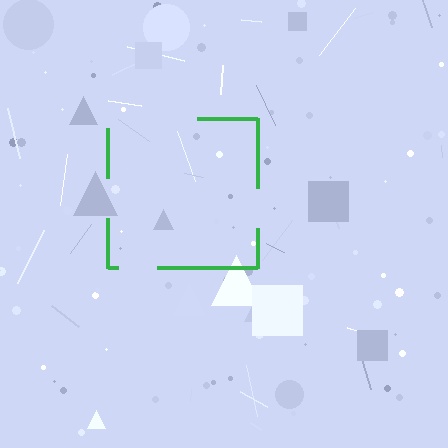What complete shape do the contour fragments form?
The contour fragments form a square.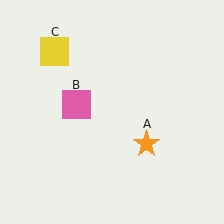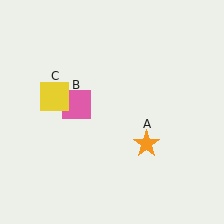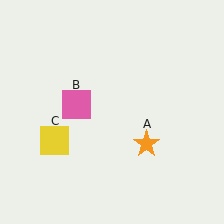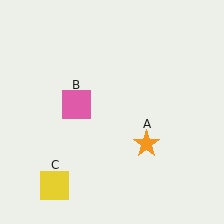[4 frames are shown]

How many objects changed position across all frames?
1 object changed position: yellow square (object C).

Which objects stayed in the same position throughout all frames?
Orange star (object A) and pink square (object B) remained stationary.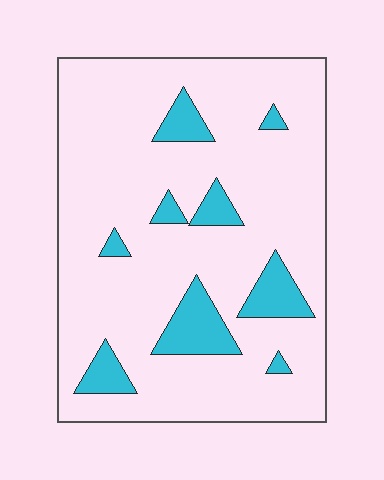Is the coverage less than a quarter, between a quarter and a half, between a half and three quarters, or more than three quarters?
Less than a quarter.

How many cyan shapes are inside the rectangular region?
9.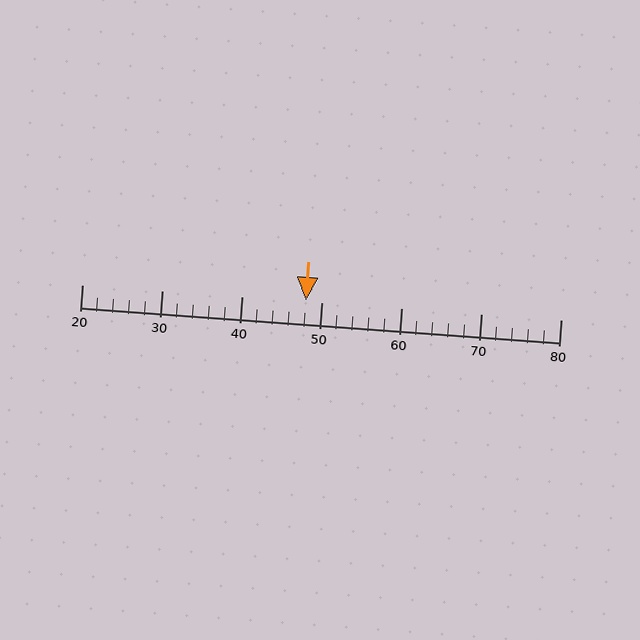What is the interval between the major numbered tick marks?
The major tick marks are spaced 10 units apart.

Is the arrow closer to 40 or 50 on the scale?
The arrow is closer to 50.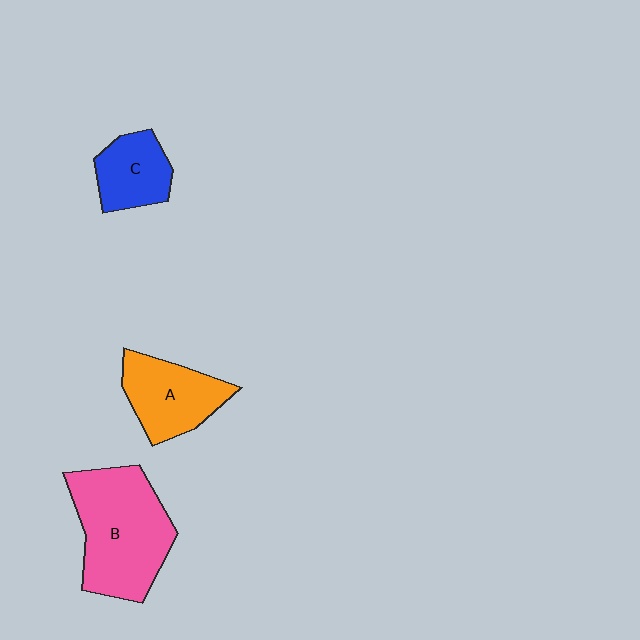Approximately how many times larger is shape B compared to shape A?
Approximately 1.6 times.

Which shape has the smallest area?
Shape C (blue).